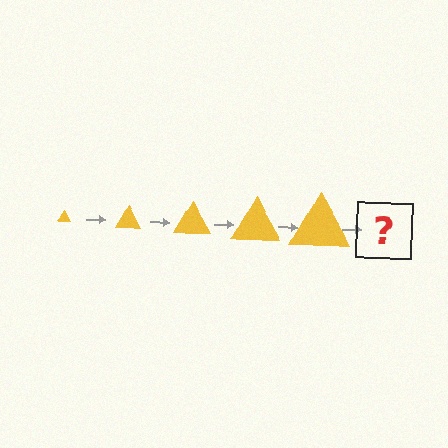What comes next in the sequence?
The next element should be a yellow triangle, larger than the previous one.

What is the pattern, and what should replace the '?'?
The pattern is that the triangle gets progressively larger each step. The '?' should be a yellow triangle, larger than the previous one.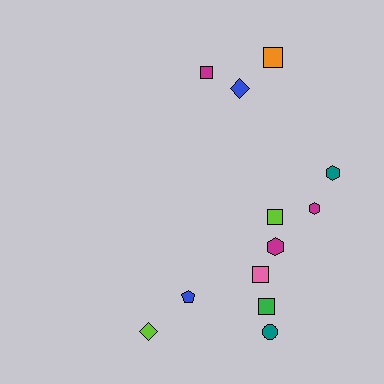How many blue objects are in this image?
There are 2 blue objects.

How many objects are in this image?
There are 12 objects.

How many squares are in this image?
There are 5 squares.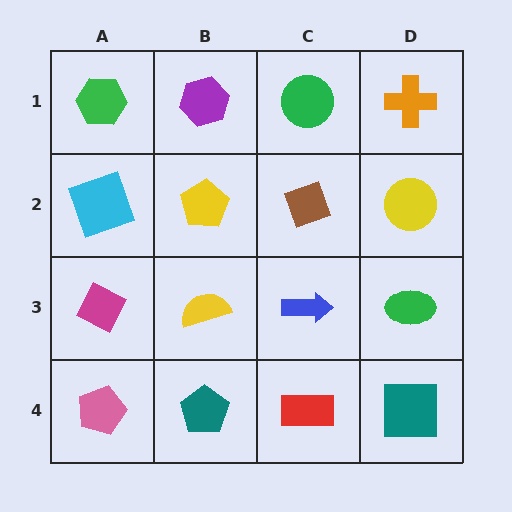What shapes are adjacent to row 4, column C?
A blue arrow (row 3, column C), a teal pentagon (row 4, column B), a teal square (row 4, column D).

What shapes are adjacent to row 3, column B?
A yellow pentagon (row 2, column B), a teal pentagon (row 4, column B), a magenta diamond (row 3, column A), a blue arrow (row 3, column C).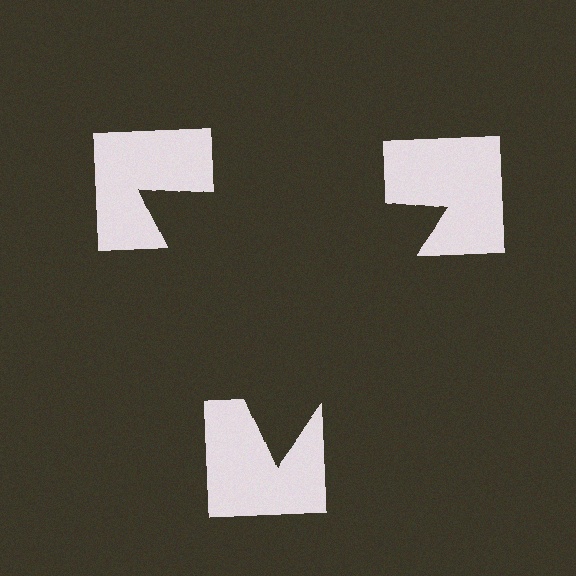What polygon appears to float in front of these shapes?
An illusory triangle — its edges are inferred from the aligned wedge cuts in the notched squares, not physically drawn.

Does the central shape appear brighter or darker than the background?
It typically appears slightly darker than the background, even though no actual brightness change is drawn.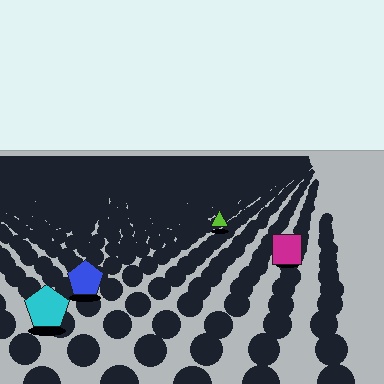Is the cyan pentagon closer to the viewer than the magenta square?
Yes. The cyan pentagon is closer — you can tell from the texture gradient: the ground texture is coarser near it.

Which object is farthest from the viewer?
The lime triangle is farthest from the viewer. It appears smaller and the ground texture around it is denser.